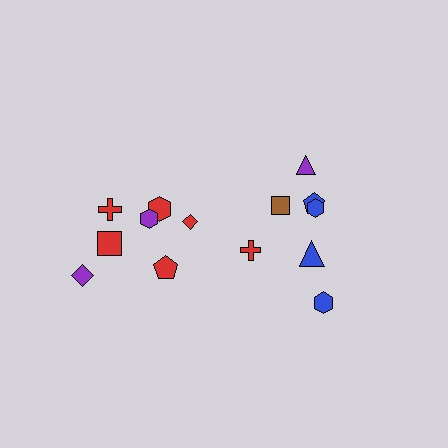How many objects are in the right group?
There are 6 objects.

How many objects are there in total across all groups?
There are 14 objects.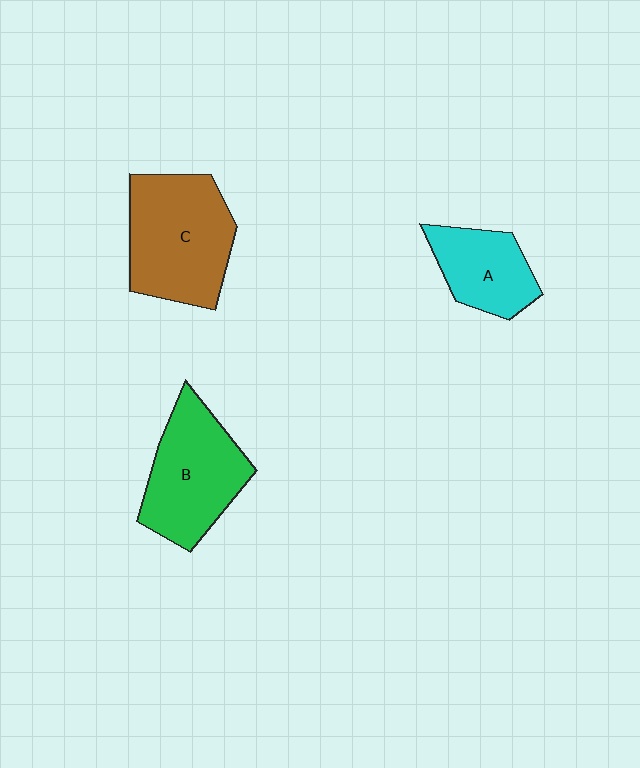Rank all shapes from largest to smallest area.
From largest to smallest: C (brown), B (green), A (cyan).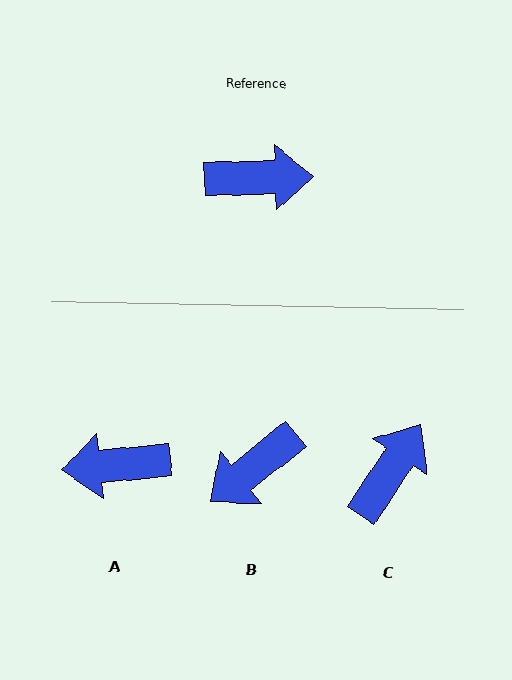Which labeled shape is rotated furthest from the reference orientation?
A, about 176 degrees away.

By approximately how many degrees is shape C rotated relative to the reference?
Approximately 55 degrees counter-clockwise.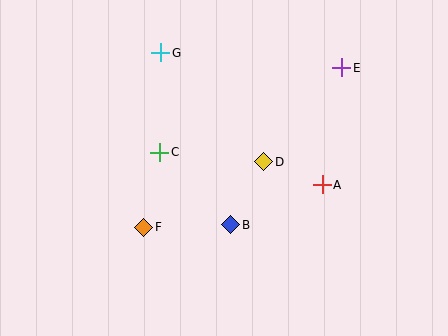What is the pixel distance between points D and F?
The distance between D and F is 137 pixels.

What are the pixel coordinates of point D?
Point D is at (264, 162).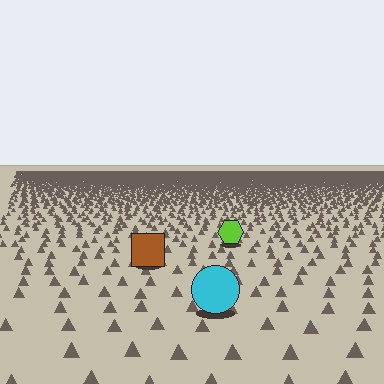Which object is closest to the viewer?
The cyan circle is closest. The texture marks near it are larger and more spread out.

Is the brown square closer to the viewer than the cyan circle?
No. The cyan circle is closer — you can tell from the texture gradient: the ground texture is coarser near it.